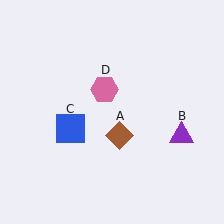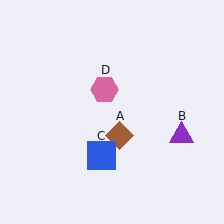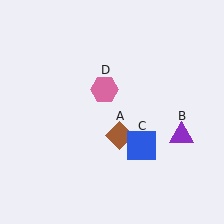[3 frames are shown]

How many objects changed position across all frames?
1 object changed position: blue square (object C).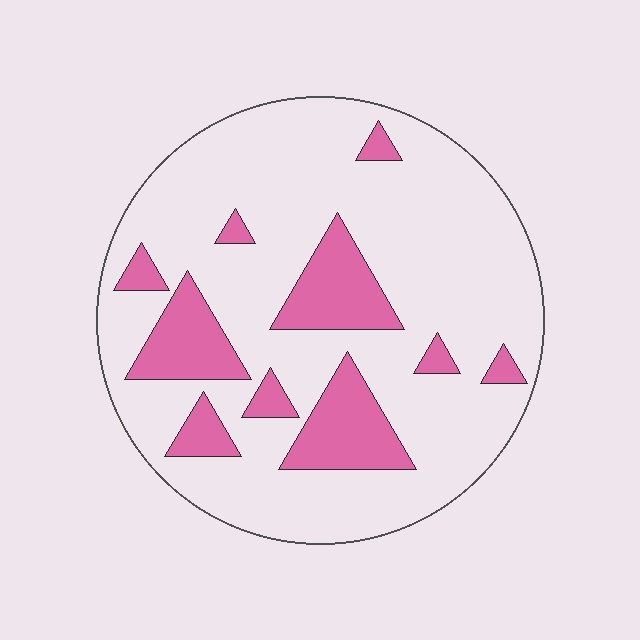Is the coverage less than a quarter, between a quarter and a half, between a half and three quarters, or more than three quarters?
Less than a quarter.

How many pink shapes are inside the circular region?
10.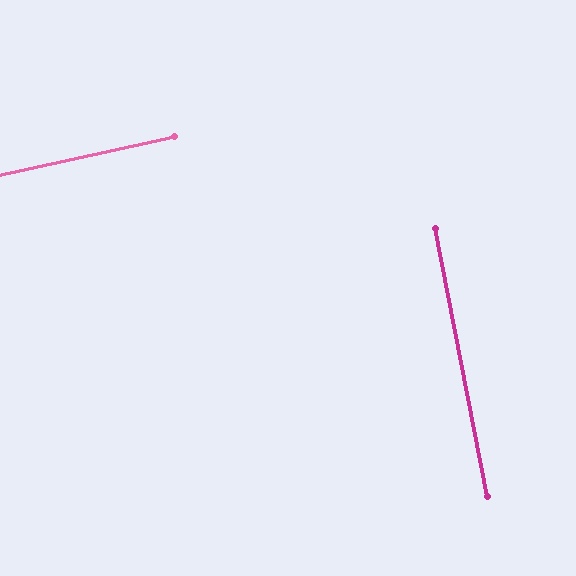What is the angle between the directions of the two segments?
Approximately 89 degrees.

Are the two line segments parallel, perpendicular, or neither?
Perpendicular — they meet at approximately 89°.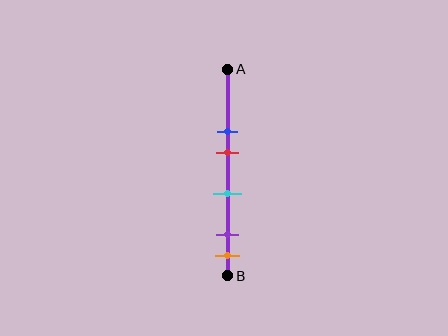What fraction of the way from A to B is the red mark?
The red mark is approximately 40% (0.4) of the way from A to B.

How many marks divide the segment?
There are 5 marks dividing the segment.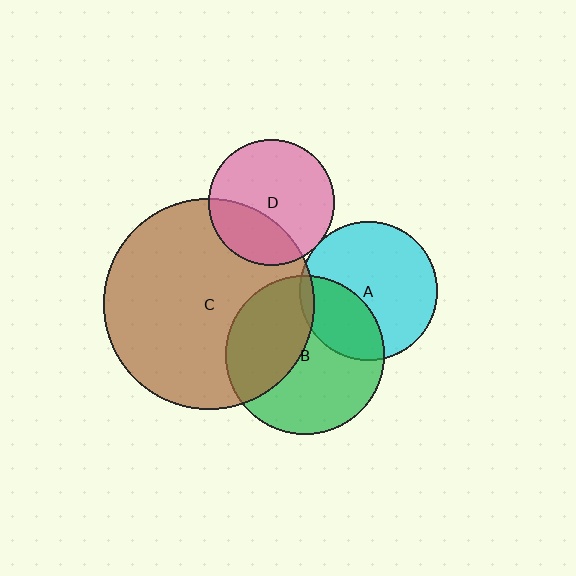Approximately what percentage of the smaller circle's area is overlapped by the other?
Approximately 30%.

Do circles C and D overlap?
Yes.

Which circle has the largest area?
Circle C (brown).